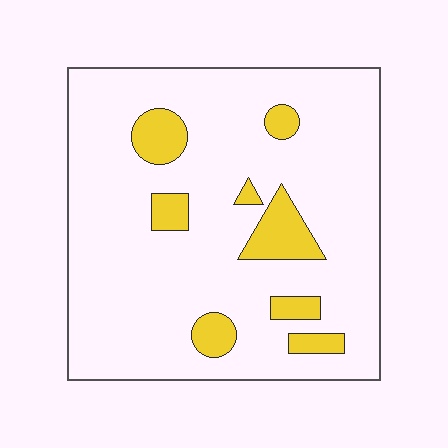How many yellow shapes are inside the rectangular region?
8.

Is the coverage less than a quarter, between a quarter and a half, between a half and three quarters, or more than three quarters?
Less than a quarter.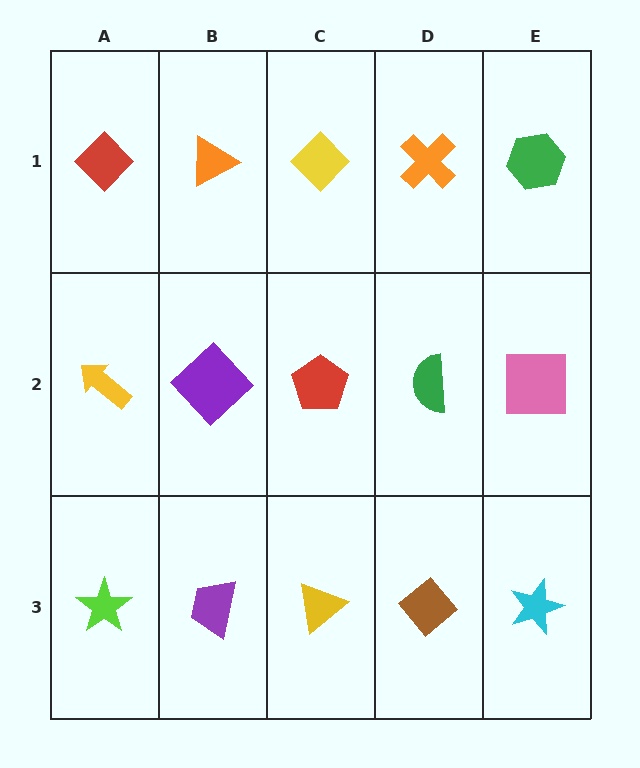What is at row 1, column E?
A green hexagon.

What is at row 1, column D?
An orange cross.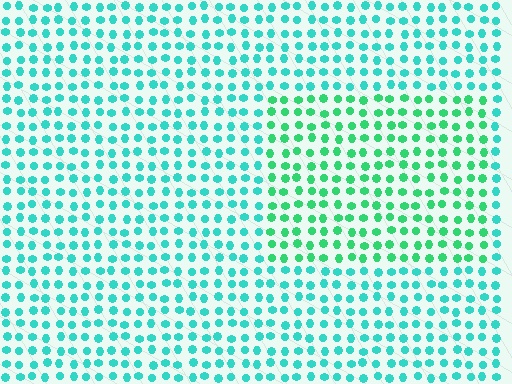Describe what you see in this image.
The image is filled with small cyan elements in a uniform arrangement. A rectangle-shaped region is visible where the elements are tinted to a slightly different hue, forming a subtle color boundary.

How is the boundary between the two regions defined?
The boundary is defined purely by a slight shift in hue (about 31 degrees). Spacing, size, and orientation are identical on both sides.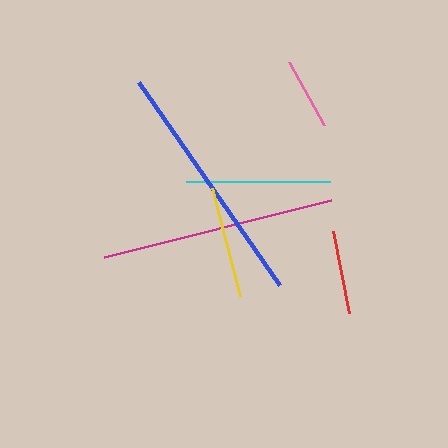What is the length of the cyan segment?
The cyan segment is approximately 144 pixels long.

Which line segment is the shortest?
The pink line is the shortest at approximately 72 pixels.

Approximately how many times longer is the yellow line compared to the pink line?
The yellow line is approximately 1.5 times the length of the pink line.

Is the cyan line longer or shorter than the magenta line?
The magenta line is longer than the cyan line.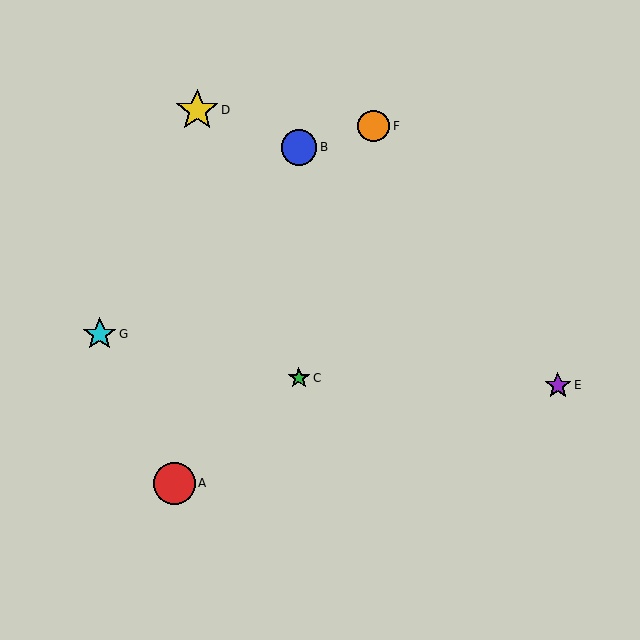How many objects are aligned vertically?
2 objects (B, C) are aligned vertically.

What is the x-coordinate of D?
Object D is at x≈197.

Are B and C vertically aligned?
Yes, both are at x≈299.